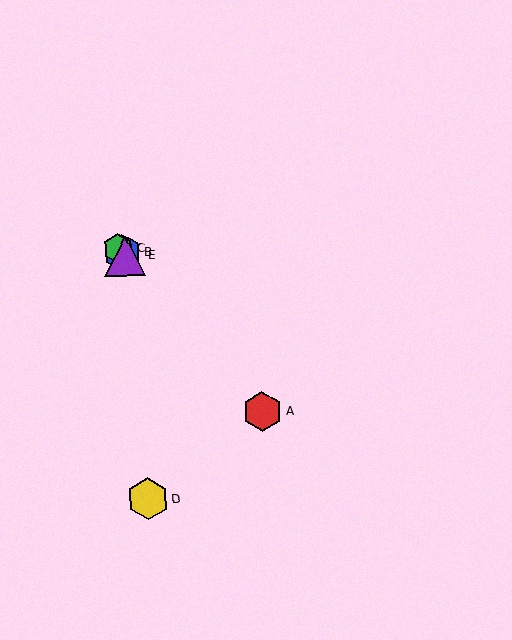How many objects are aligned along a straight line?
4 objects (A, B, C, E) are aligned along a straight line.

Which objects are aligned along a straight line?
Objects A, B, C, E are aligned along a straight line.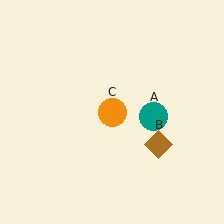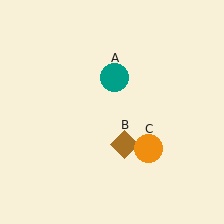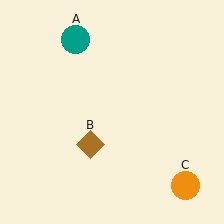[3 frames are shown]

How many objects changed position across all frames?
3 objects changed position: teal circle (object A), brown diamond (object B), orange circle (object C).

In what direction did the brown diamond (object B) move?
The brown diamond (object B) moved left.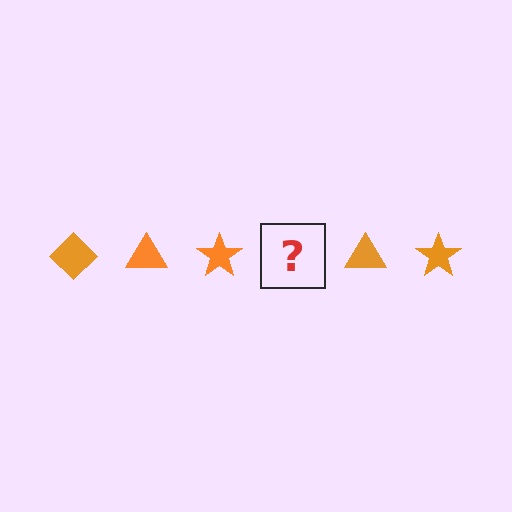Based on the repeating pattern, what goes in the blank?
The blank should be an orange diamond.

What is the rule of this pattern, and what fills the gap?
The rule is that the pattern cycles through diamond, triangle, star shapes in orange. The gap should be filled with an orange diamond.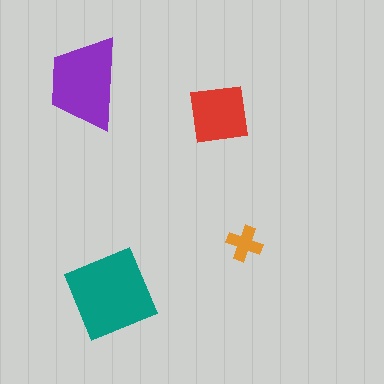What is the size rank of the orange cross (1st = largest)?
4th.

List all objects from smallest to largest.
The orange cross, the red square, the purple trapezoid, the teal square.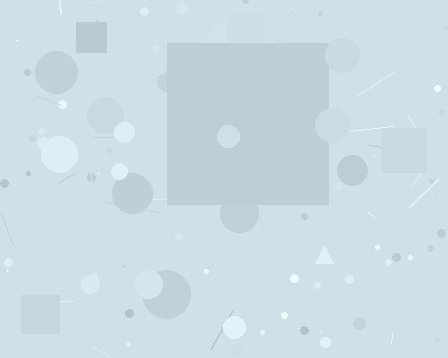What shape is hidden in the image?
A square is hidden in the image.